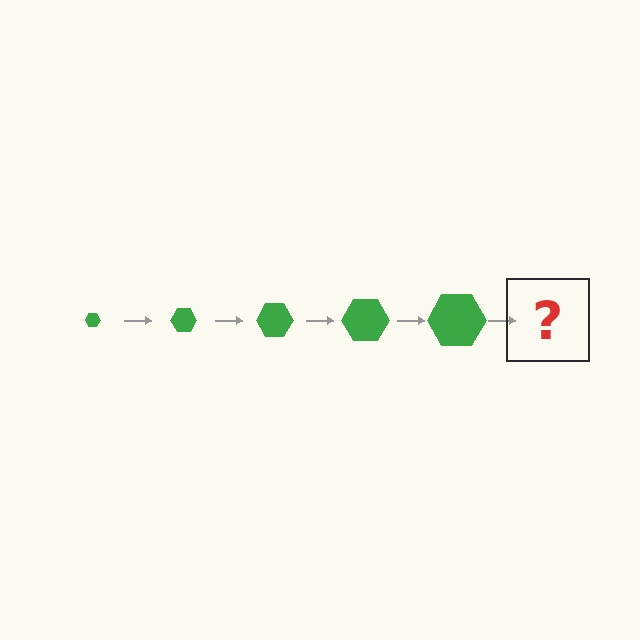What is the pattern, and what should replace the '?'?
The pattern is that the hexagon gets progressively larger each step. The '?' should be a green hexagon, larger than the previous one.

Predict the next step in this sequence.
The next step is a green hexagon, larger than the previous one.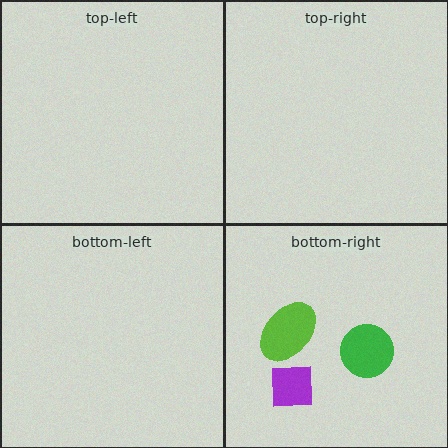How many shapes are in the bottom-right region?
3.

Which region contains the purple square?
The bottom-right region.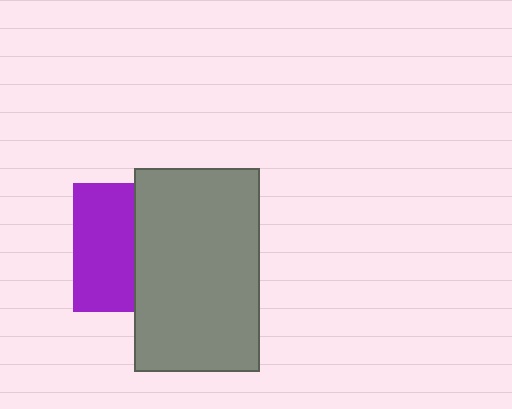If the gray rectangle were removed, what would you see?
You would see the complete purple square.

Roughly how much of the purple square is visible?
About half of it is visible (roughly 47%).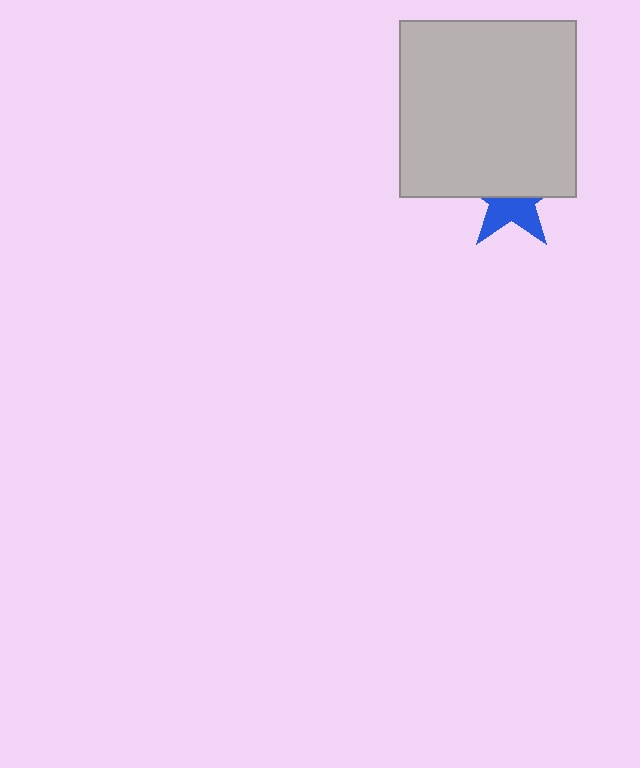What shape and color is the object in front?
The object in front is a light gray square.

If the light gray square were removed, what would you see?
You would see the complete blue star.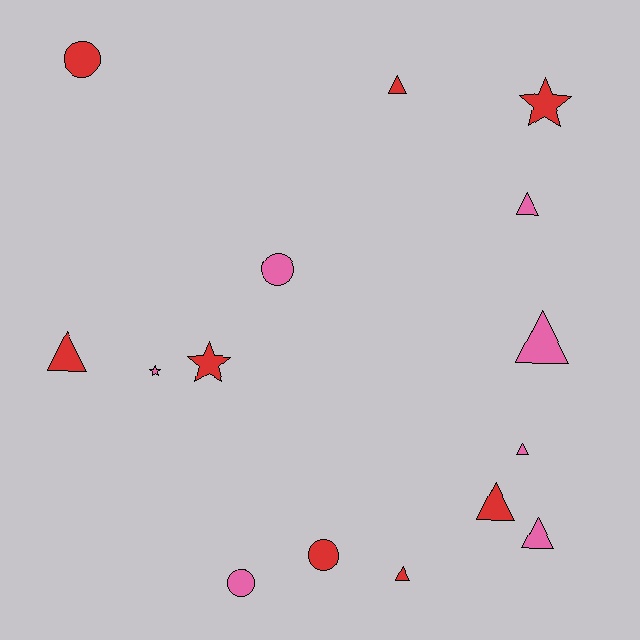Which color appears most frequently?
Red, with 8 objects.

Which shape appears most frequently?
Triangle, with 8 objects.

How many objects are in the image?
There are 15 objects.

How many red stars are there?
There are 2 red stars.